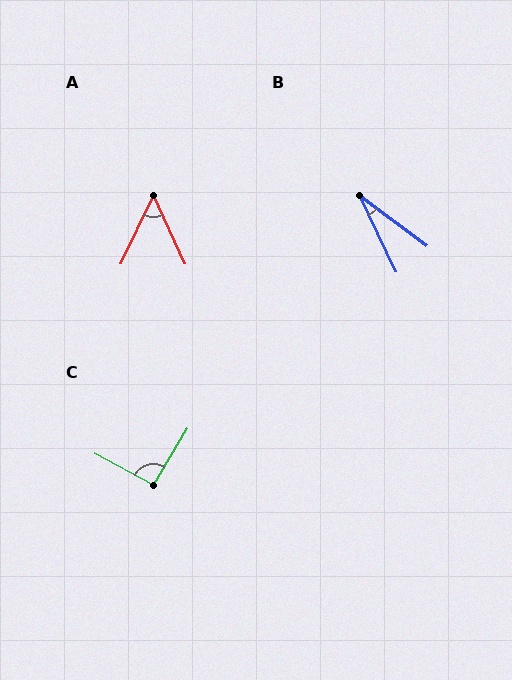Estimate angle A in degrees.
Approximately 50 degrees.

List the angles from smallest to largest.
B (27°), A (50°), C (92°).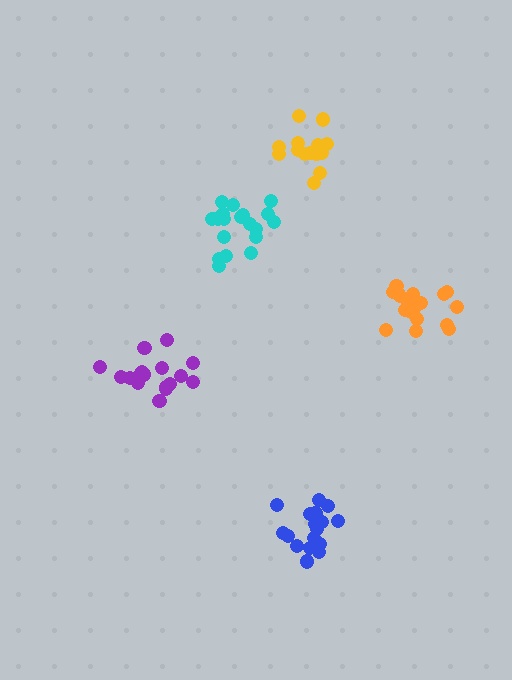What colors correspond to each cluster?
The clusters are colored: blue, cyan, orange, yellow, purple.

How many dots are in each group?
Group 1: 18 dots, Group 2: 19 dots, Group 3: 19 dots, Group 4: 15 dots, Group 5: 18 dots (89 total).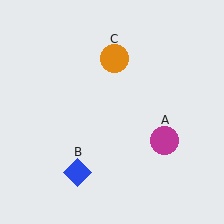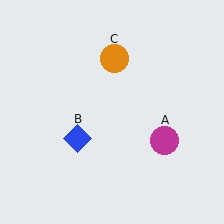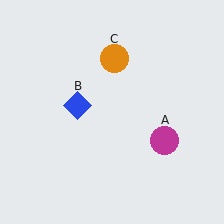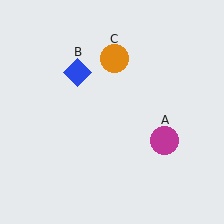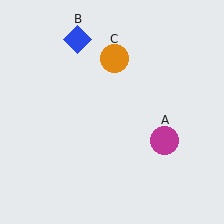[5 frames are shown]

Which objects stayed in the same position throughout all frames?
Magenta circle (object A) and orange circle (object C) remained stationary.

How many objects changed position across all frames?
1 object changed position: blue diamond (object B).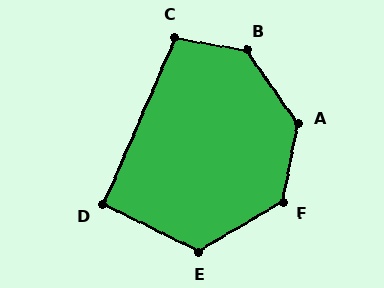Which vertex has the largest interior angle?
B, at approximately 136 degrees.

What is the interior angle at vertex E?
Approximately 123 degrees (obtuse).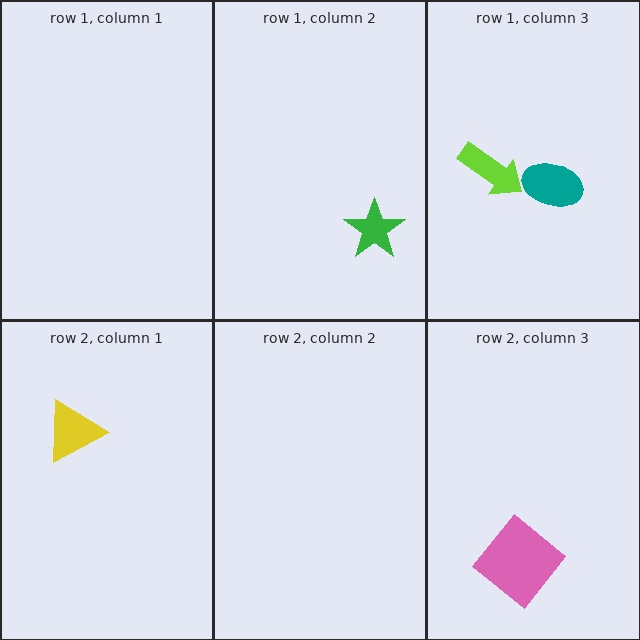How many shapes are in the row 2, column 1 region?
1.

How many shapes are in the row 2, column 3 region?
1.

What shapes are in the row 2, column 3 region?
The pink diamond.